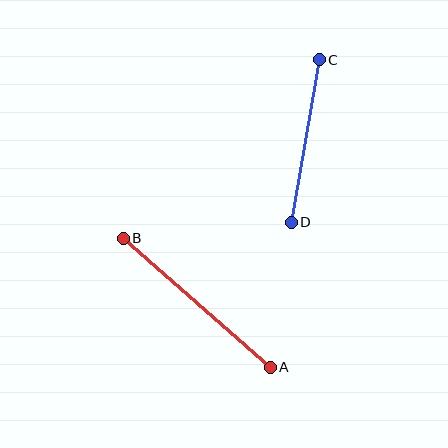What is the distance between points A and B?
The distance is approximately 195 pixels.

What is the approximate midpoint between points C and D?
The midpoint is at approximately (305, 141) pixels.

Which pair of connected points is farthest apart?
Points A and B are farthest apart.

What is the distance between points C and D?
The distance is approximately 165 pixels.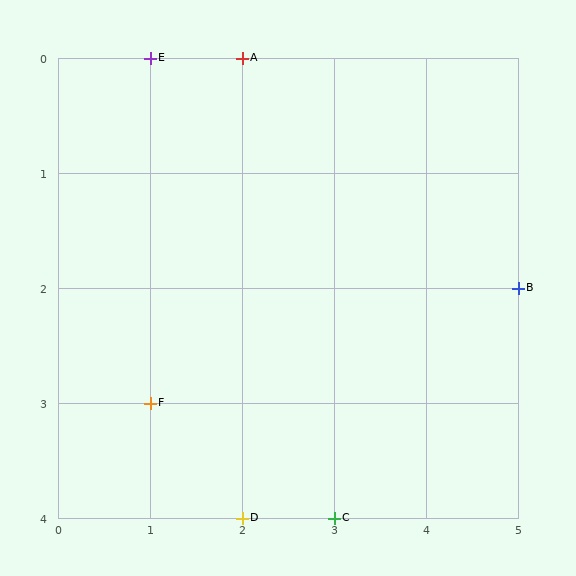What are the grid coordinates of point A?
Point A is at grid coordinates (2, 0).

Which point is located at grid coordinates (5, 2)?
Point B is at (5, 2).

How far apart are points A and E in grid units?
Points A and E are 1 column apart.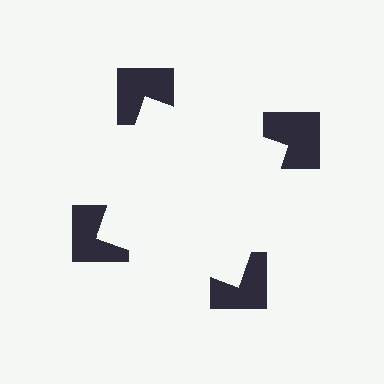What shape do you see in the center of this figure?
An illusory square — its edges are inferred from the aligned wedge cuts in the notched squares, not physically drawn.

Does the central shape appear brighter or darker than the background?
It typically appears slightly brighter than the background, even though no actual brightness change is drawn.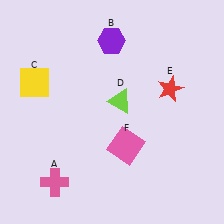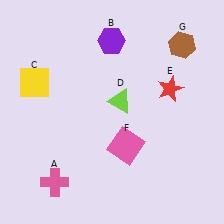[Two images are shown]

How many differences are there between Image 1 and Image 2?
There is 1 difference between the two images.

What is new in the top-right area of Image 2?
A brown hexagon (G) was added in the top-right area of Image 2.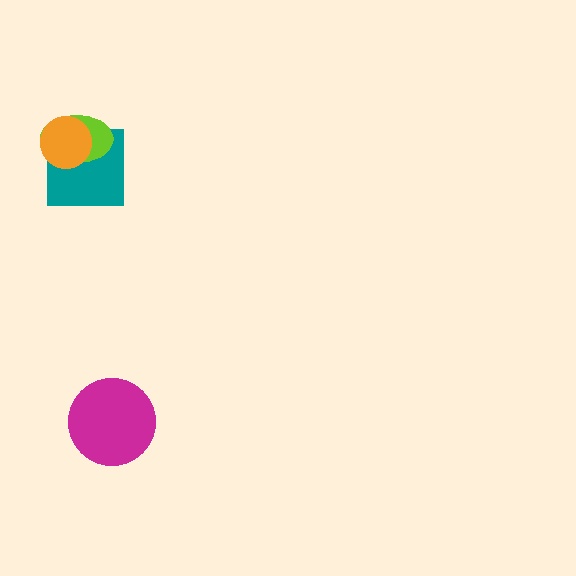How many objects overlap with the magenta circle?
0 objects overlap with the magenta circle.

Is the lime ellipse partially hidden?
Yes, it is partially covered by another shape.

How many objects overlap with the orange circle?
2 objects overlap with the orange circle.